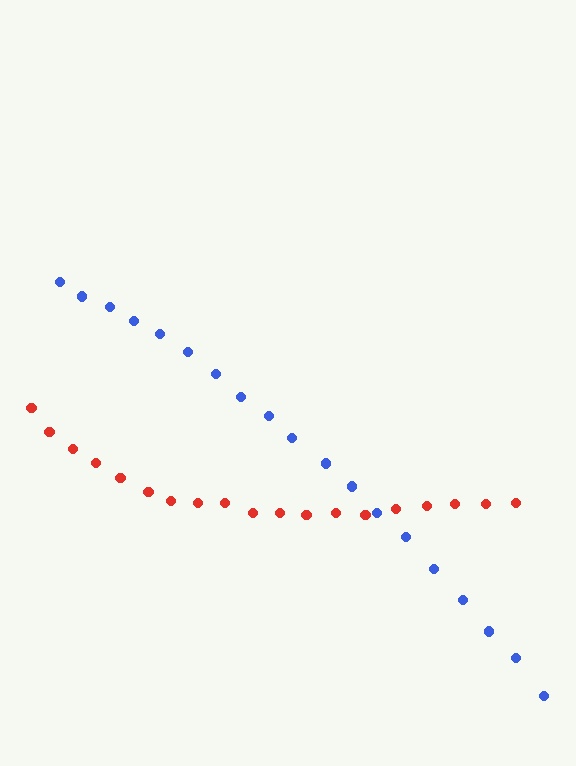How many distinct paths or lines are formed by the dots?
There are 2 distinct paths.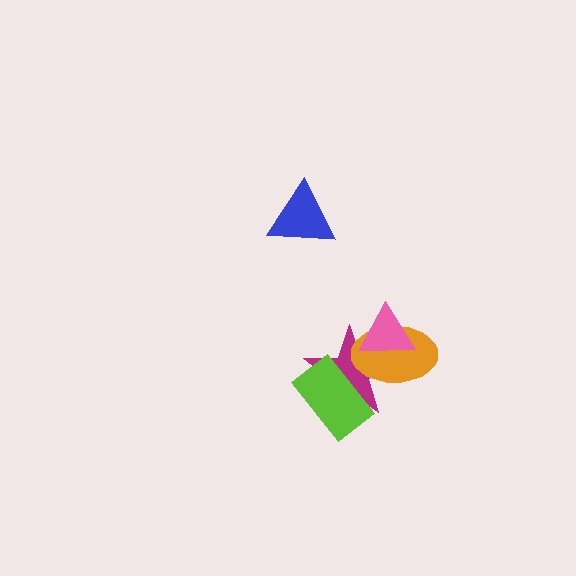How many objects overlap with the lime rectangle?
1 object overlaps with the lime rectangle.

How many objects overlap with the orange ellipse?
2 objects overlap with the orange ellipse.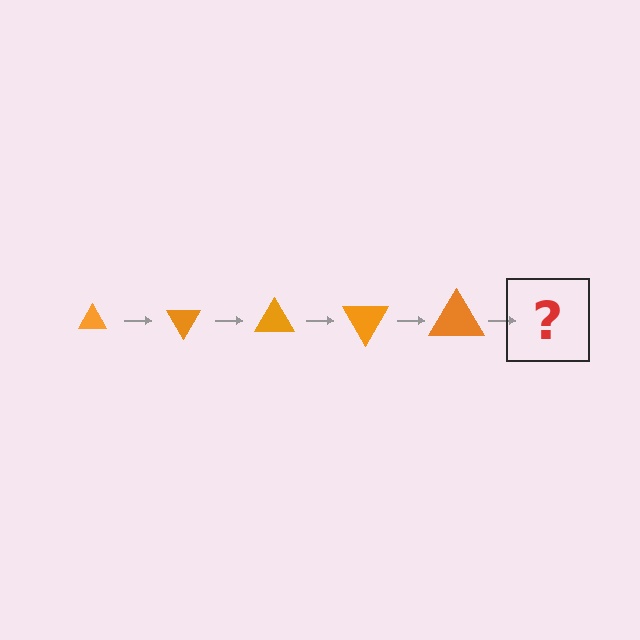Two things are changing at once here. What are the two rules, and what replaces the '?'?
The two rules are that the triangle grows larger each step and it rotates 60 degrees each step. The '?' should be a triangle, larger than the previous one and rotated 300 degrees from the start.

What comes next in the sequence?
The next element should be a triangle, larger than the previous one and rotated 300 degrees from the start.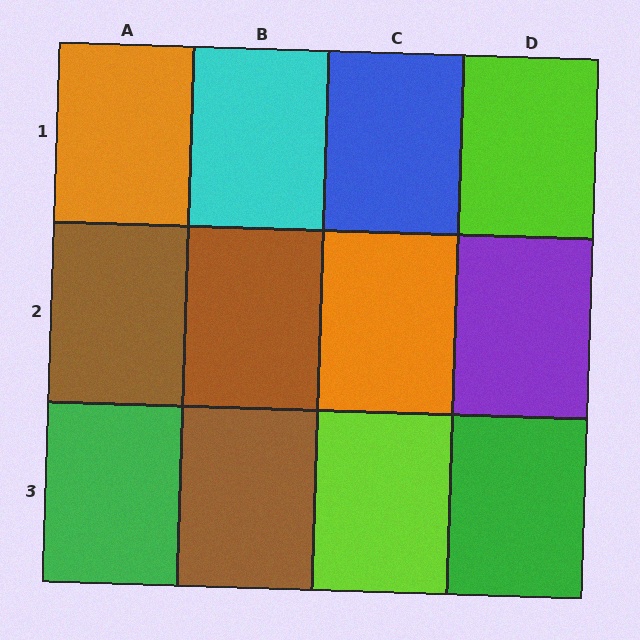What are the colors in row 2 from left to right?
Brown, brown, orange, purple.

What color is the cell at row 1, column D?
Lime.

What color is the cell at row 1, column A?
Orange.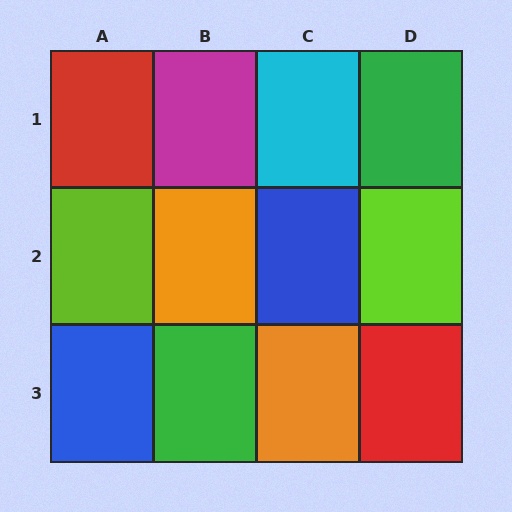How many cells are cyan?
1 cell is cyan.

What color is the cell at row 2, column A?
Lime.